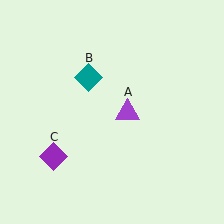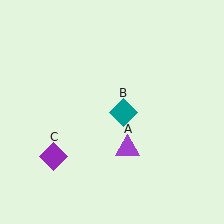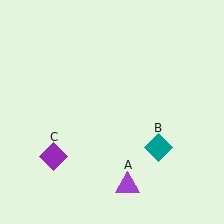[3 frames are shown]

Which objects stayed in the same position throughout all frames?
Purple diamond (object C) remained stationary.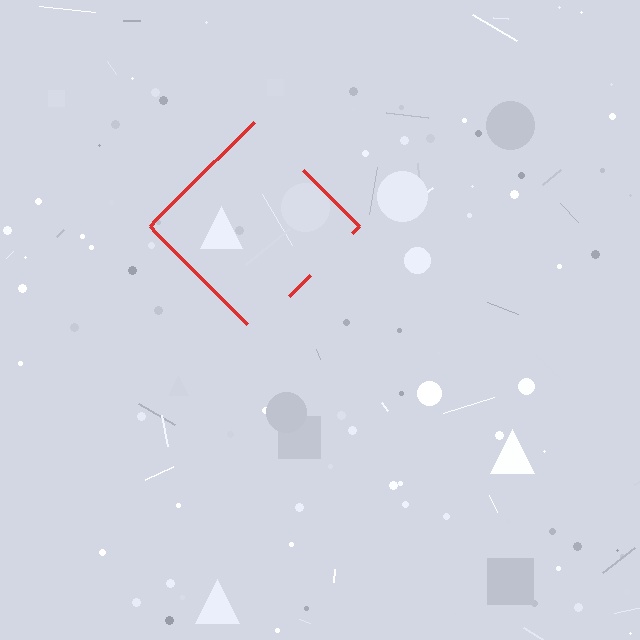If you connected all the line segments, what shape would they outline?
They would outline a diamond.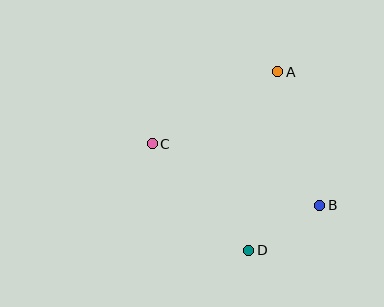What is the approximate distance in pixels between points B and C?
The distance between B and C is approximately 178 pixels.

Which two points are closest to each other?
Points B and D are closest to each other.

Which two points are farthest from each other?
Points A and D are farthest from each other.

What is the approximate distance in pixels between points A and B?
The distance between A and B is approximately 140 pixels.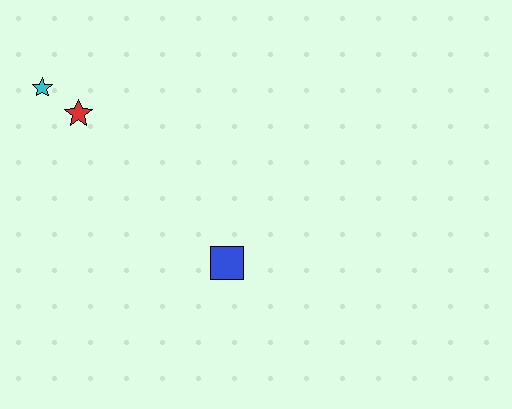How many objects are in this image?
There are 3 objects.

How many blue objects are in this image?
There is 1 blue object.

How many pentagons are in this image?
There are no pentagons.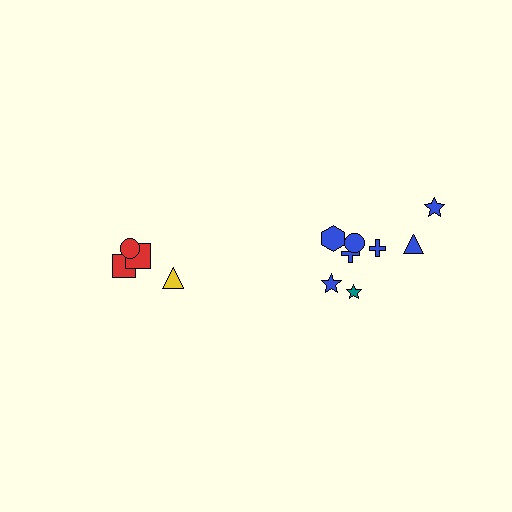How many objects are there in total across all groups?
There are 12 objects.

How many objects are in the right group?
There are 8 objects.